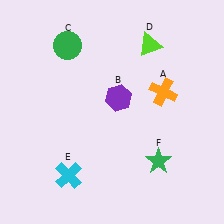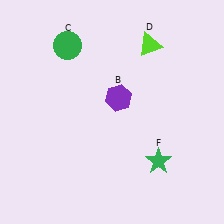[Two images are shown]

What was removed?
The cyan cross (E), the orange cross (A) were removed in Image 2.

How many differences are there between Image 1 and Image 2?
There are 2 differences between the two images.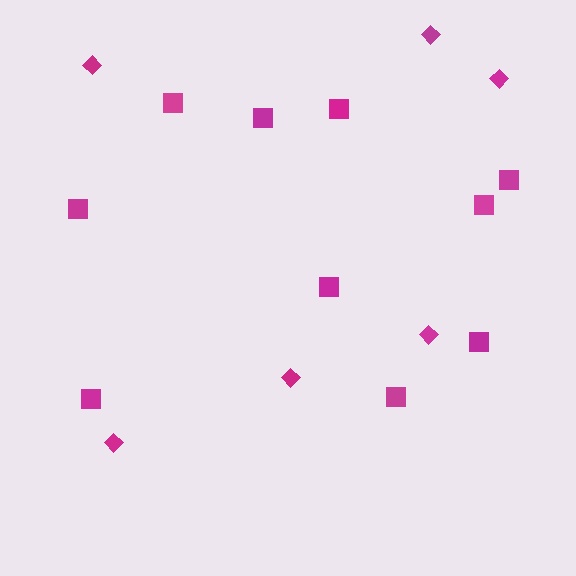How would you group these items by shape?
There are 2 groups: one group of diamonds (6) and one group of squares (10).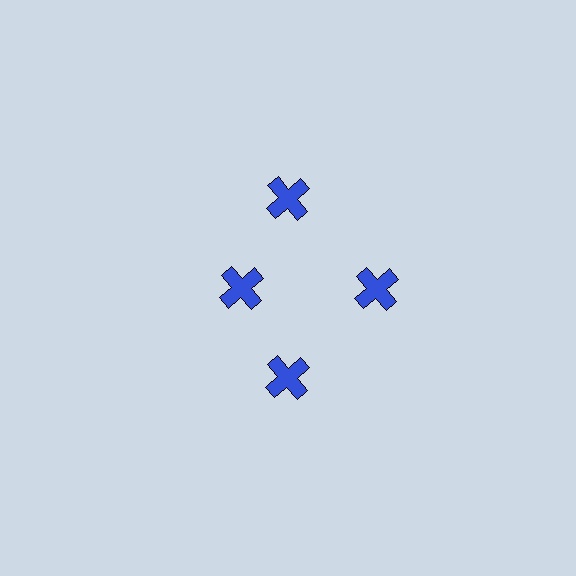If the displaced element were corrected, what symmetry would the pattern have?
It would have 4-fold rotational symmetry — the pattern would map onto itself every 90 degrees.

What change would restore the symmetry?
The symmetry would be restored by moving it outward, back onto the ring so that all 4 crosses sit at equal angles and equal distance from the center.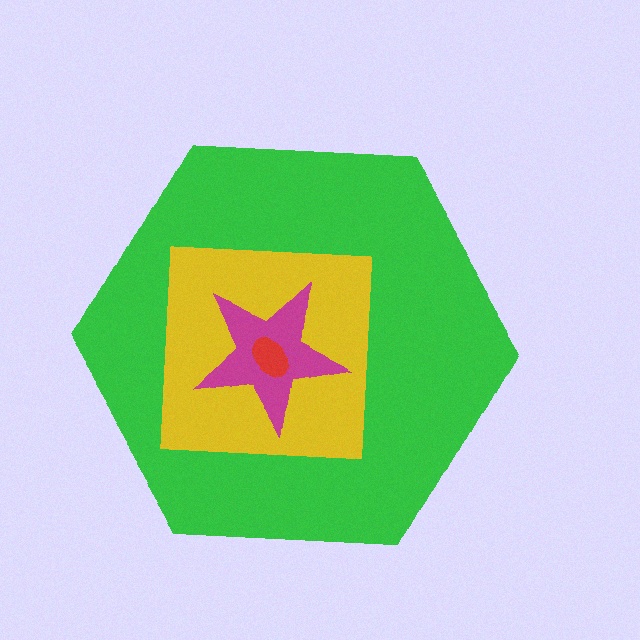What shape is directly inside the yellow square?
The magenta star.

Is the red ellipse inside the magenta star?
Yes.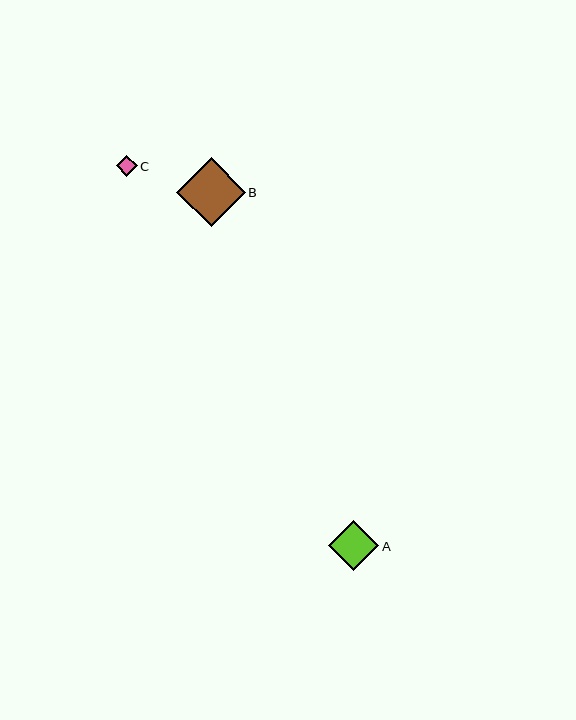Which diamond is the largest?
Diamond B is the largest with a size of approximately 69 pixels.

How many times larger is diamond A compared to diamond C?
Diamond A is approximately 2.4 times the size of diamond C.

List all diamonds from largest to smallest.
From largest to smallest: B, A, C.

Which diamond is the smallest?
Diamond C is the smallest with a size of approximately 21 pixels.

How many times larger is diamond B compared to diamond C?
Diamond B is approximately 3.2 times the size of diamond C.